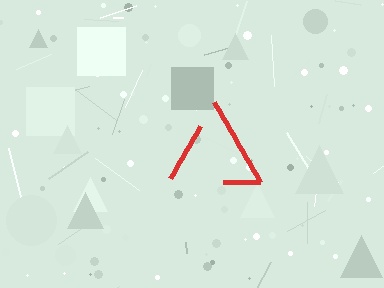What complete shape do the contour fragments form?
The contour fragments form a triangle.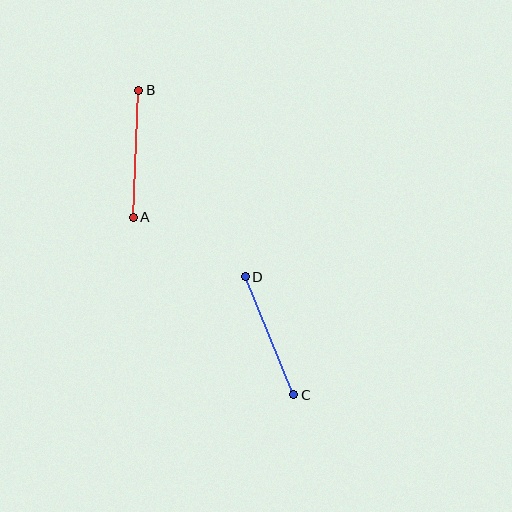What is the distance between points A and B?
The distance is approximately 127 pixels.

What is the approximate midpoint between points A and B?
The midpoint is at approximately (136, 154) pixels.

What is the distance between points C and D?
The distance is approximately 128 pixels.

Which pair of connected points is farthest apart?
Points C and D are farthest apart.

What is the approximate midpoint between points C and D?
The midpoint is at approximately (269, 336) pixels.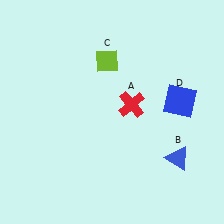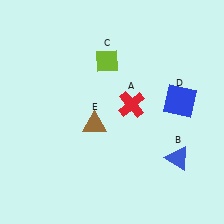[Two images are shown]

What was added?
A brown triangle (E) was added in Image 2.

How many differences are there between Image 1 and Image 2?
There is 1 difference between the two images.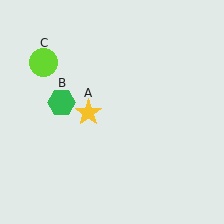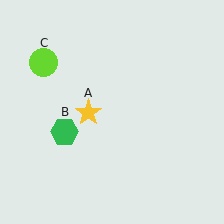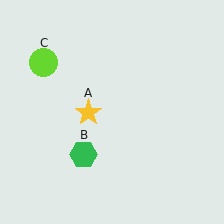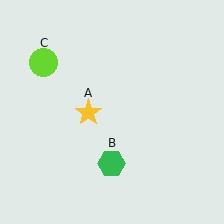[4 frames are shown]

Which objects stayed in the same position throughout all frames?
Yellow star (object A) and lime circle (object C) remained stationary.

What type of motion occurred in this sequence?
The green hexagon (object B) rotated counterclockwise around the center of the scene.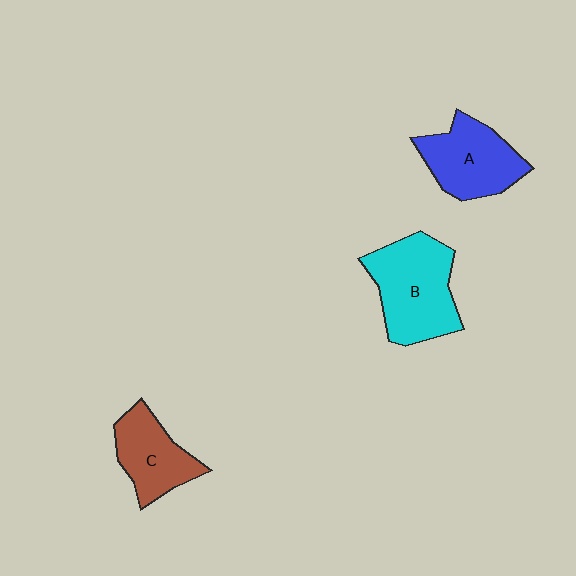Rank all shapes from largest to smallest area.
From largest to smallest: B (cyan), A (blue), C (brown).